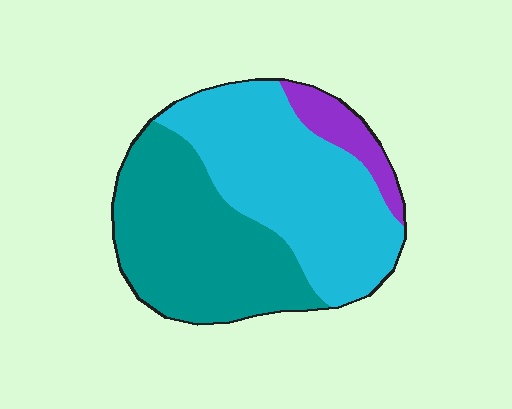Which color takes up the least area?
Purple, at roughly 10%.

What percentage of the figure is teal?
Teal takes up about two fifths (2/5) of the figure.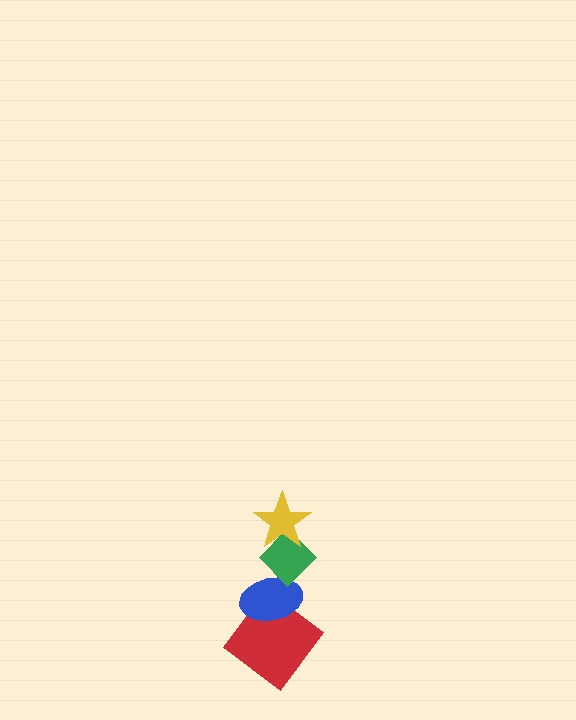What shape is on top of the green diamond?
The yellow star is on top of the green diamond.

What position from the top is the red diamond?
The red diamond is 4th from the top.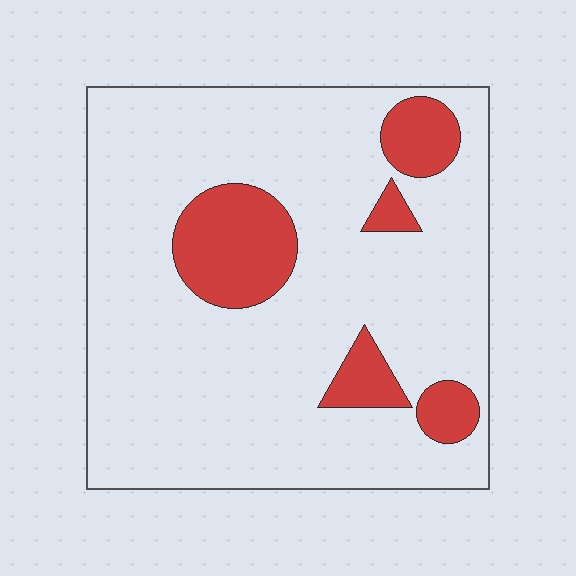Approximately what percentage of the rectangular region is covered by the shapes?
Approximately 15%.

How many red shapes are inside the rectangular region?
5.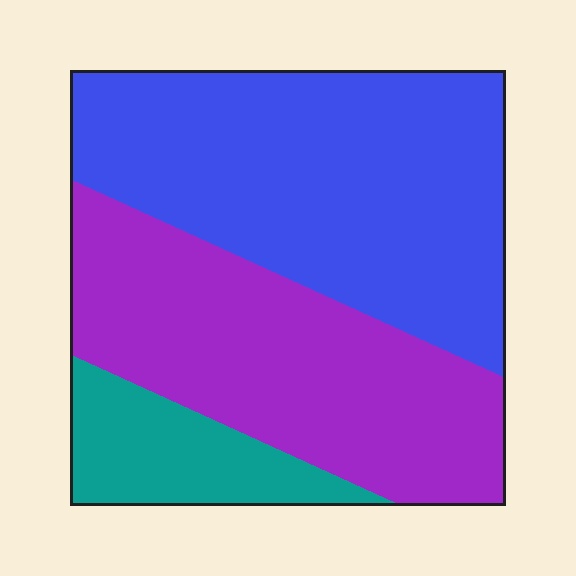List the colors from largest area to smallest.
From largest to smallest: blue, purple, teal.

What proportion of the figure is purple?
Purple covers 39% of the figure.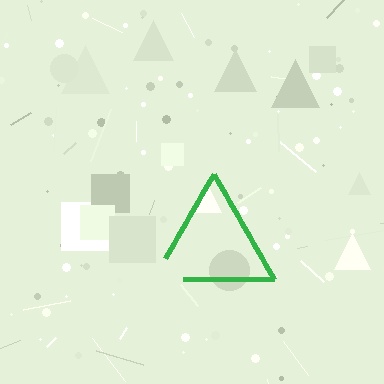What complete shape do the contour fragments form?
The contour fragments form a triangle.